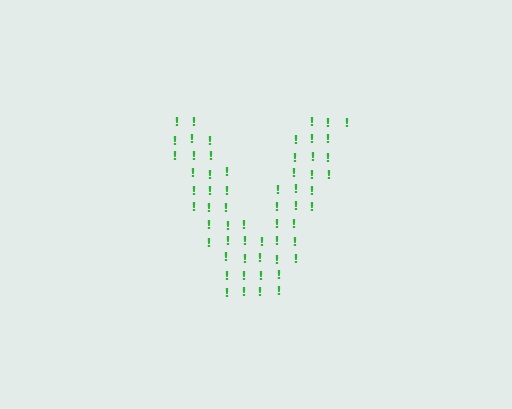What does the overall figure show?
The overall figure shows the letter V.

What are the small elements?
The small elements are exclamation marks.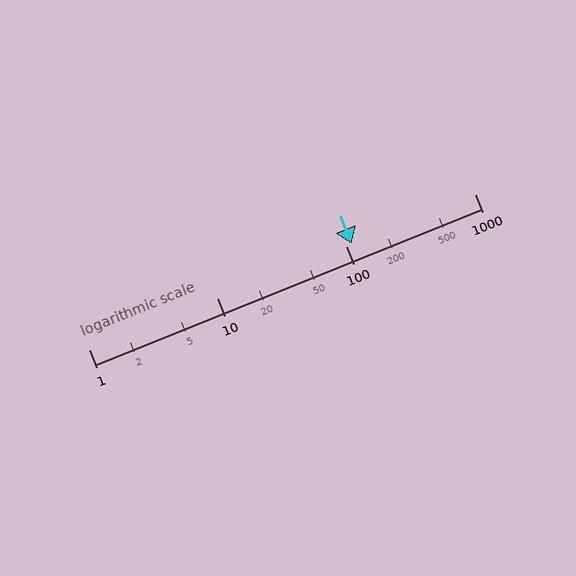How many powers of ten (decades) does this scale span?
The scale spans 3 decades, from 1 to 1000.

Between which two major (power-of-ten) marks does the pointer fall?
The pointer is between 100 and 1000.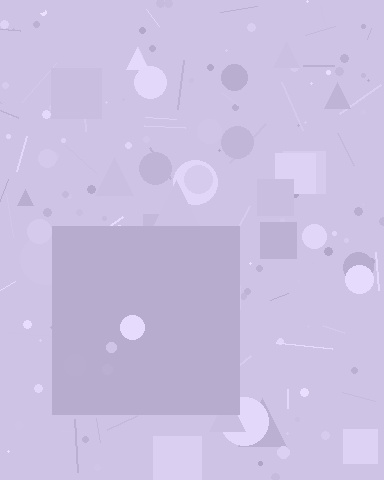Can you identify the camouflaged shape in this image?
The camouflaged shape is a square.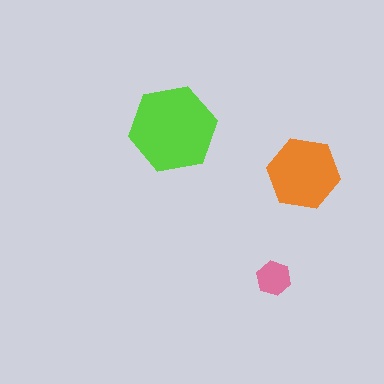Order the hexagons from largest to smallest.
the lime one, the orange one, the pink one.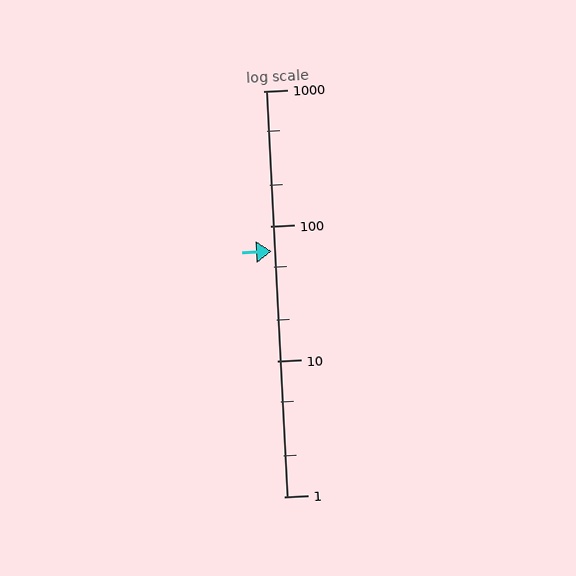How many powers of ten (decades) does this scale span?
The scale spans 3 decades, from 1 to 1000.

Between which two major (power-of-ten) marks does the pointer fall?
The pointer is between 10 and 100.